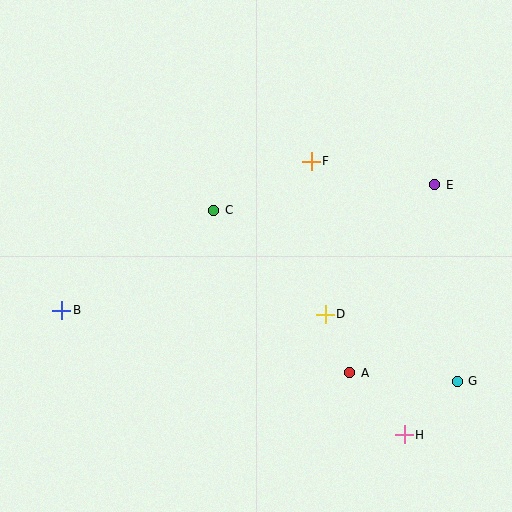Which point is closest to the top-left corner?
Point C is closest to the top-left corner.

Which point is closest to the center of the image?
Point C at (214, 210) is closest to the center.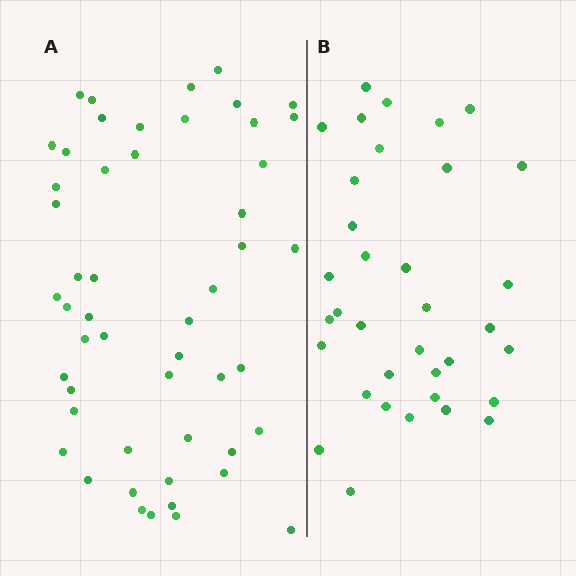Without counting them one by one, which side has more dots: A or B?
Region A (the left region) has more dots.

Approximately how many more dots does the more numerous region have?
Region A has approximately 15 more dots than region B.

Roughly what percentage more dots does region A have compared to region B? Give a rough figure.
About 45% more.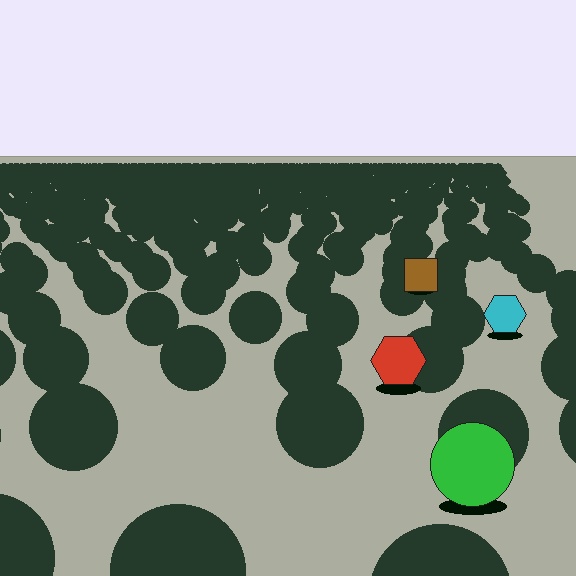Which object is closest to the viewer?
The green circle is closest. The texture marks near it are larger and more spread out.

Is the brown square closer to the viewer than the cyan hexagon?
No. The cyan hexagon is closer — you can tell from the texture gradient: the ground texture is coarser near it.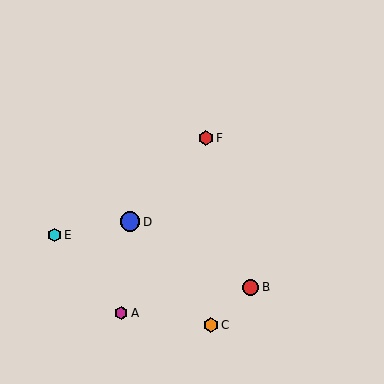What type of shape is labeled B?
Shape B is a red circle.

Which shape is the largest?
The blue circle (labeled D) is the largest.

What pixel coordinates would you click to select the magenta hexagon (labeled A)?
Click at (121, 312) to select the magenta hexagon A.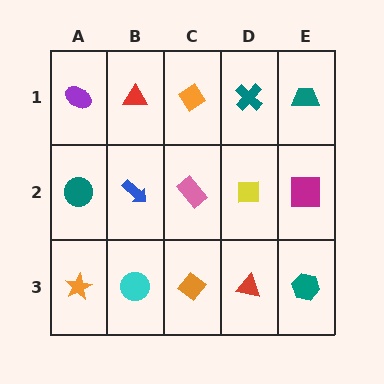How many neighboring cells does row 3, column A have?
2.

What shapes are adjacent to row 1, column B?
A blue arrow (row 2, column B), a purple ellipse (row 1, column A), an orange diamond (row 1, column C).